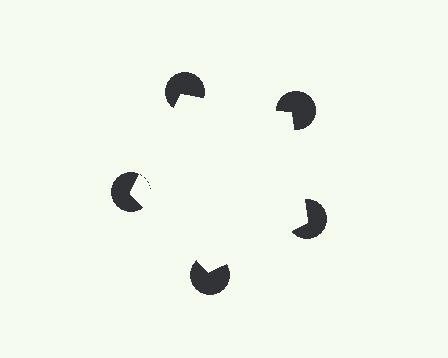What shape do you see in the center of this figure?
An illusory pentagon — its edges are inferred from the aligned wedge cuts in the pac-man discs, not physically drawn.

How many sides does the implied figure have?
5 sides.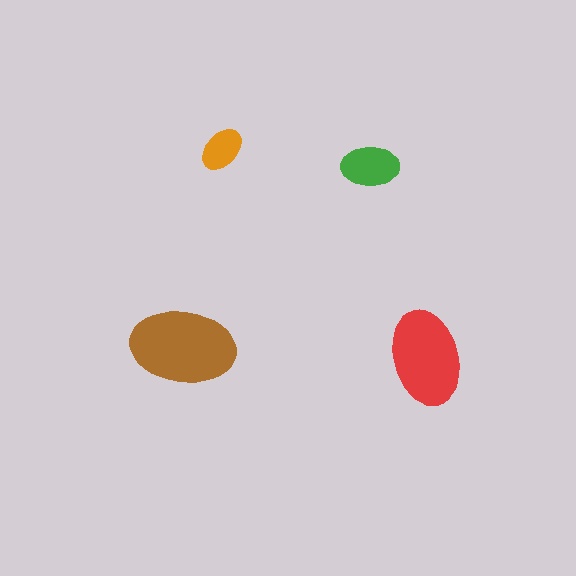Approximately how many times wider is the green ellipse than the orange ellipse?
About 1.5 times wider.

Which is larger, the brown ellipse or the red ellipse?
The brown one.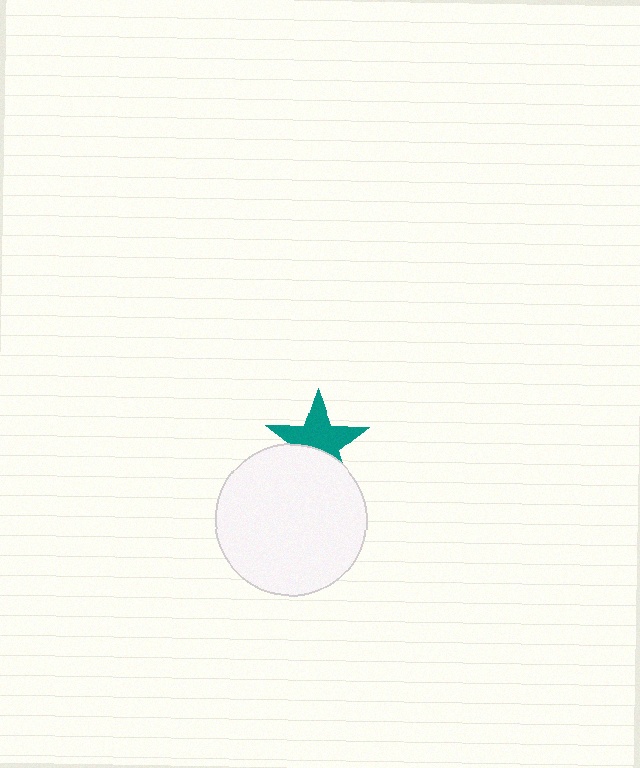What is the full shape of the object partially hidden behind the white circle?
The partially hidden object is a teal star.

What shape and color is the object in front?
The object in front is a white circle.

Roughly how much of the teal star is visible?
About half of it is visible (roughly 63%).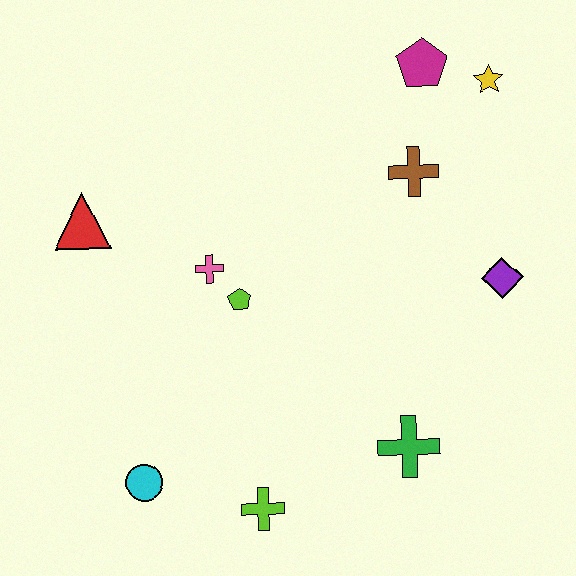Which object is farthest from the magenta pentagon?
The cyan circle is farthest from the magenta pentagon.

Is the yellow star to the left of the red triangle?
No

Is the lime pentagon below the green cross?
No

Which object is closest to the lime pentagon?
The pink cross is closest to the lime pentagon.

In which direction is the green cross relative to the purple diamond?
The green cross is below the purple diamond.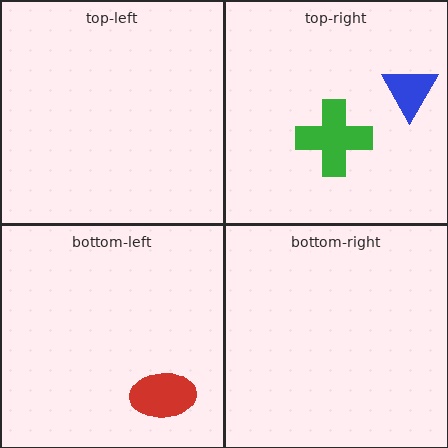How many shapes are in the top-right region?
2.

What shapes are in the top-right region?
The blue triangle, the green cross.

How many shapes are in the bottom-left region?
1.